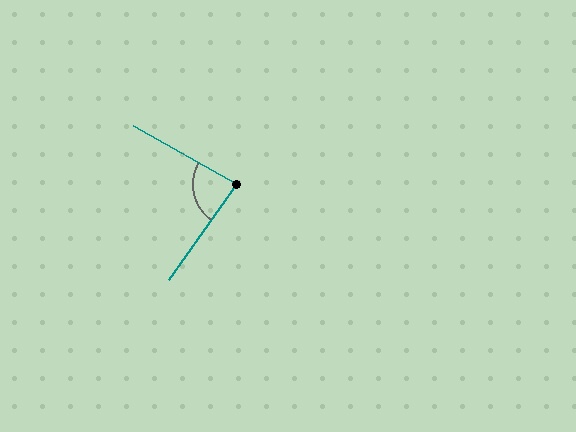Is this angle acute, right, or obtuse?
It is acute.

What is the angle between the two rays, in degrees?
Approximately 84 degrees.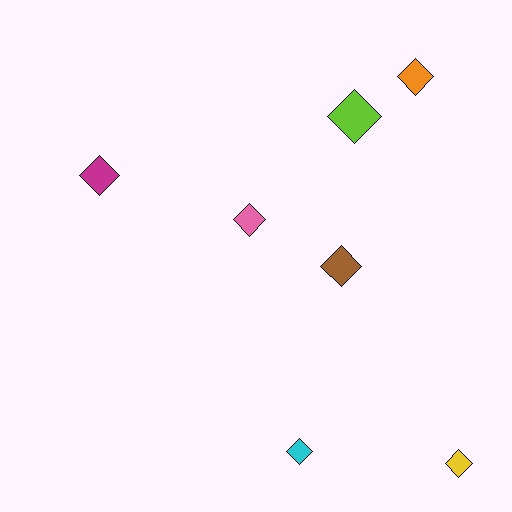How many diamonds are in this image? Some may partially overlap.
There are 7 diamonds.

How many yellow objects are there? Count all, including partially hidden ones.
There is 1 yellow object.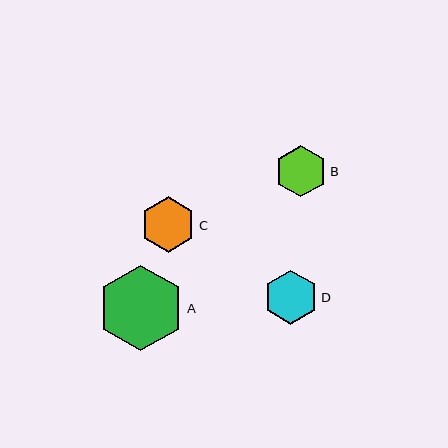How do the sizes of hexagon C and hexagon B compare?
Hexagon C and hexagon B are approximately the same size.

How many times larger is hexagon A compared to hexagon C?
Hexagon A is approximately 1.6 times the size of hexagon C.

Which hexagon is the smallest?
Hexagon B is the smallest with a size of approximately 51 pixels.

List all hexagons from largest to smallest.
From largest to smallest: A, C, D, B.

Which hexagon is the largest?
Hexagon A is the largest with a size of approximately 86 pixels.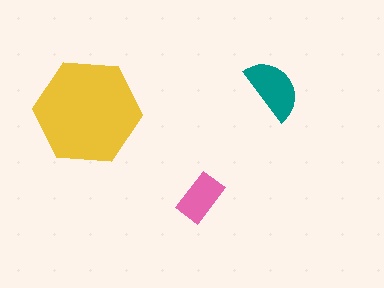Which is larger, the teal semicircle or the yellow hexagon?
The yellow hexagon.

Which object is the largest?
The yellow hexagon.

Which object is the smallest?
The pink rectangle.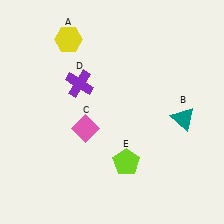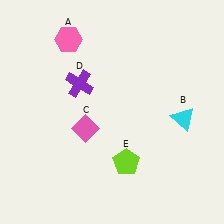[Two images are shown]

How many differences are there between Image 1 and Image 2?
There are 2 differences between the two images.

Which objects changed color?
A changed from yellow to pink. B changed from teal to cyan.